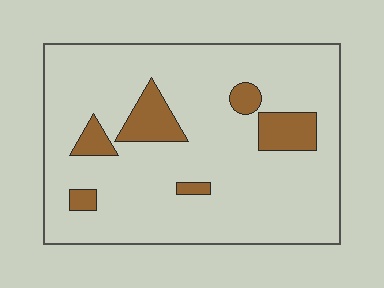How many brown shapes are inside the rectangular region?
6.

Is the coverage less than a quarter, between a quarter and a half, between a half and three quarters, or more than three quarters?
Less than a quarter.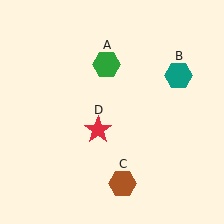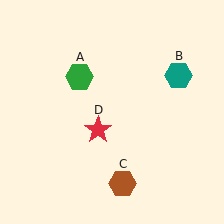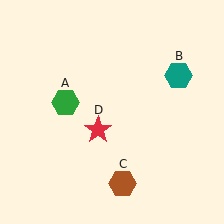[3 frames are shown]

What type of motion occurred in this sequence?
The green hexagon (object A) rotated counterclockwise around the center of the scene.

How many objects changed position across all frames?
1 object changed position: green hexagon (object A).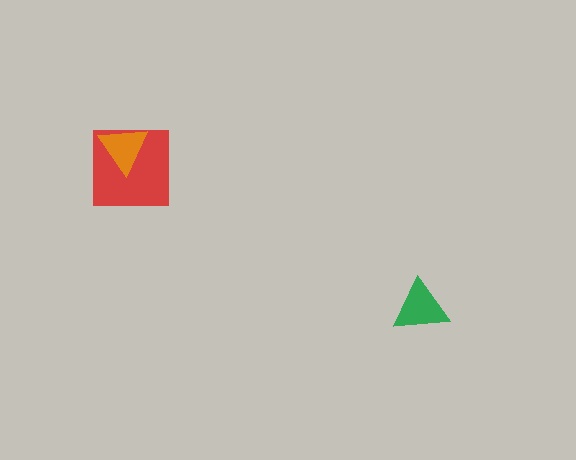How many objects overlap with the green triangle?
0 objects overlap with the green triangle.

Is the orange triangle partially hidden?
No, no other shape covers it.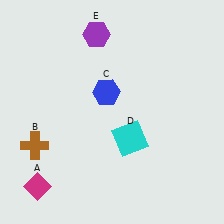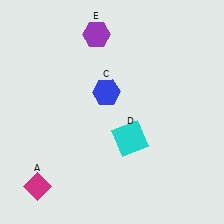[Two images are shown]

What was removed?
The brown cross (B) was removed in Image 2.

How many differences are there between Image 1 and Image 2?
There is 1 difference between the two images.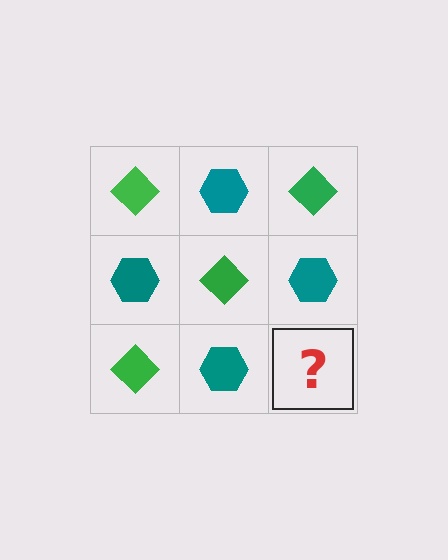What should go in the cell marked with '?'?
The missing cell should contain a green diamond.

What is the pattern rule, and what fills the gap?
The rule is that it alternates green diamond and teal hexagon in a checkerboard pattern. The gap should be filled with a green diamond.